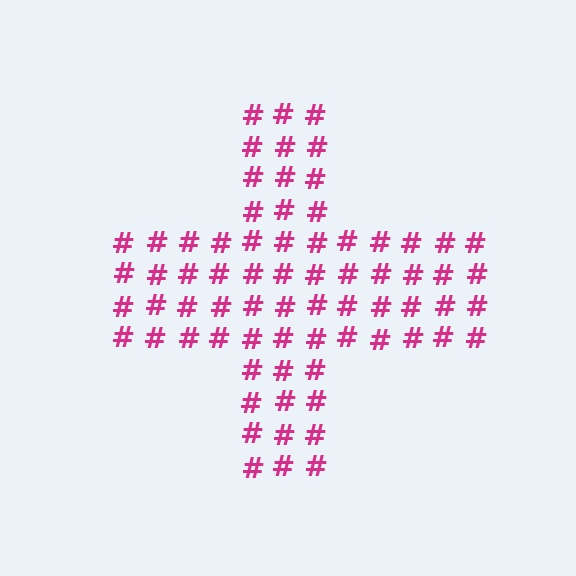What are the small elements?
The small elements are hash symbols.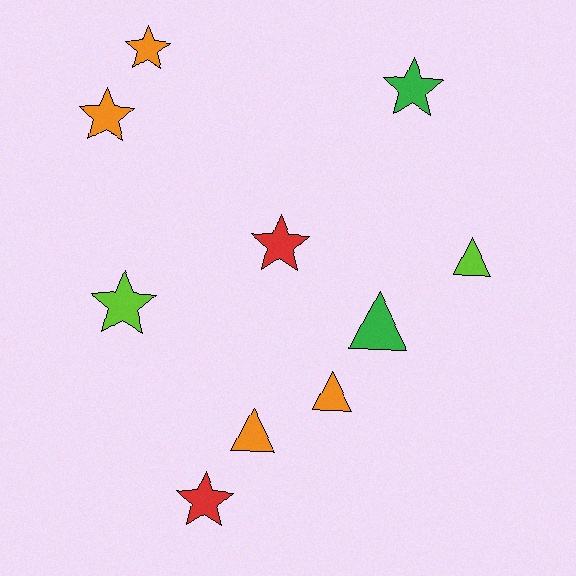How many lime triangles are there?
There is 1 lime triangle.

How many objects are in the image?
There are 10 objects.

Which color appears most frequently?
Orange, with 4 objects.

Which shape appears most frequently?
Star, with 6 objects.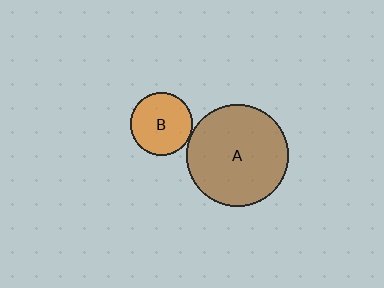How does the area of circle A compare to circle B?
Approximately 2.7 times.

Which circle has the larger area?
Circle A (brown).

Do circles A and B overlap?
Yes.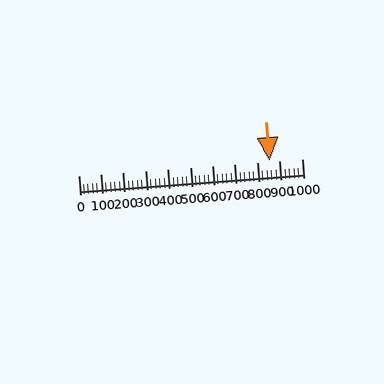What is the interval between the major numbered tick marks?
The major tick marks are spaced 100 units apart.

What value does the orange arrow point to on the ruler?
The orange arrow points to approximately 855.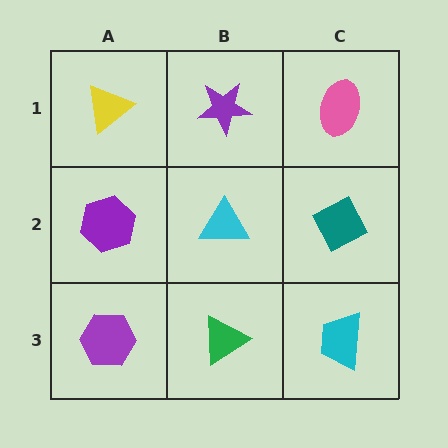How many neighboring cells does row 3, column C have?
2.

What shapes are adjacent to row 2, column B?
A purple star (row 1, column B), a green triangle (row 3, column B), a purple hexagon (row 2, column A), a teal diamond (row 2, column C).